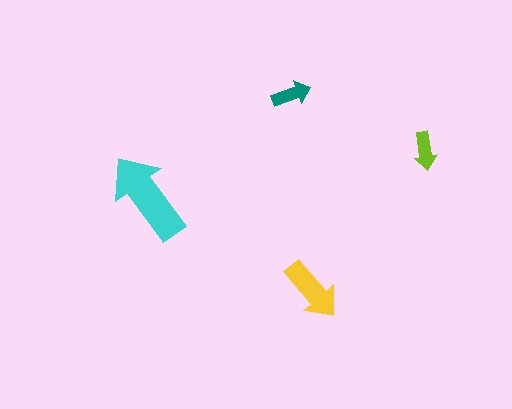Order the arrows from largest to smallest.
the cyan one, the yellow one, the teal one, the lime one.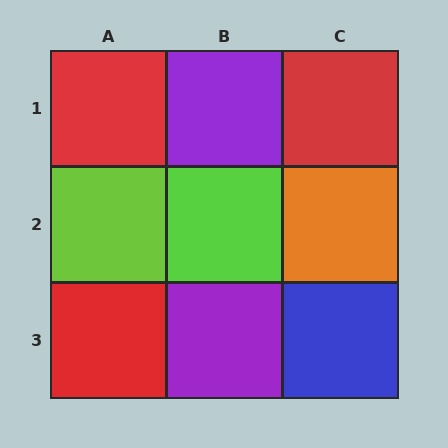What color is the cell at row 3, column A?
Red.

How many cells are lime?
2 cells are lime.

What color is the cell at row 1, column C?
Red.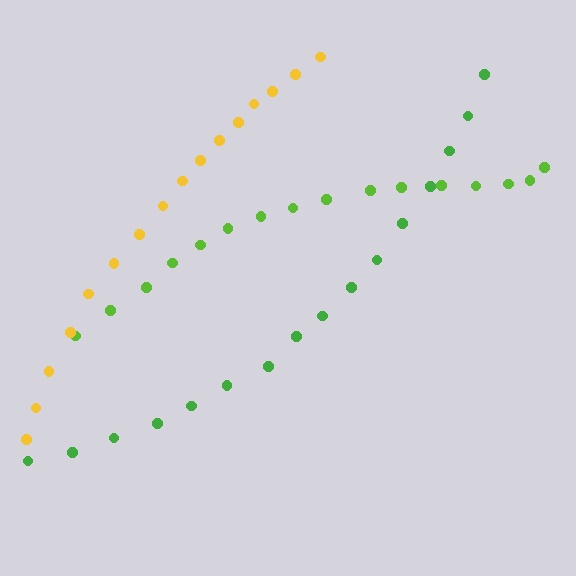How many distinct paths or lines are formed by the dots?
There are 3 distinct paths.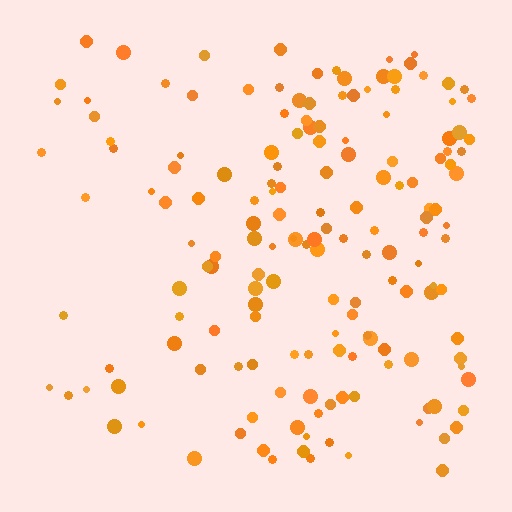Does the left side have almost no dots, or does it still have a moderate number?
Still a moderate number, just noticeably fewer than the right.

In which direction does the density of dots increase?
From left to right, with the right side densest.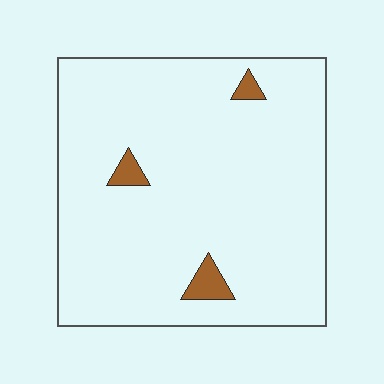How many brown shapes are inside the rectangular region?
3.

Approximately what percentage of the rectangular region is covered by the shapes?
Approximately 5%.